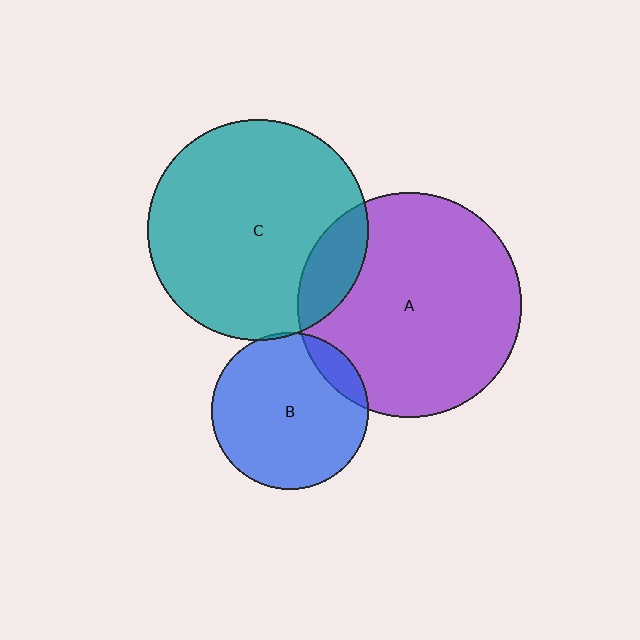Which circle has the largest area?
Circle A (purple).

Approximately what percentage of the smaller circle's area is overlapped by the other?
Approximately 15%.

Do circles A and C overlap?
Yes.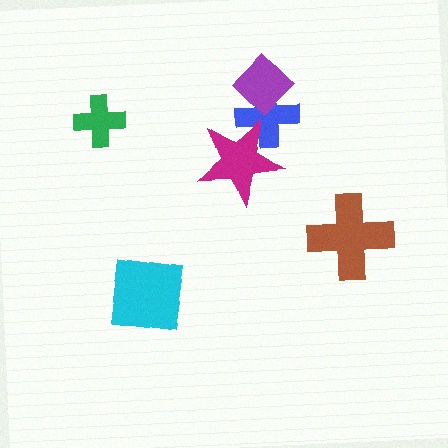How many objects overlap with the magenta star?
1 object overlaps with the magenta star.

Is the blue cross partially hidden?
Yes, it is partially covered by another shape.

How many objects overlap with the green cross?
0 objects overlap with the green cross.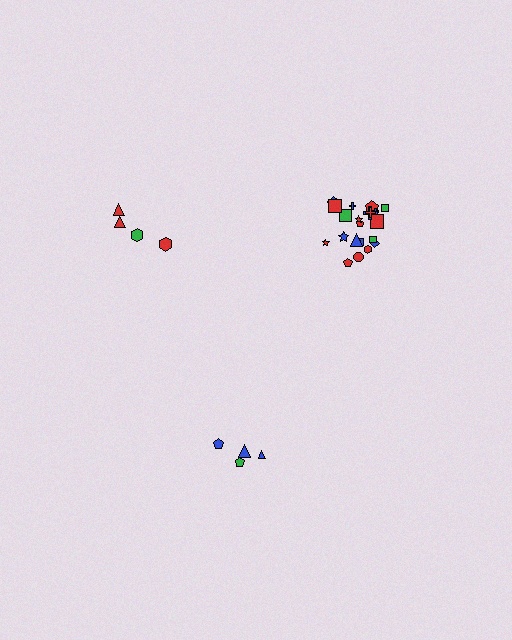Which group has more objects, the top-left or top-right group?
The top-right group.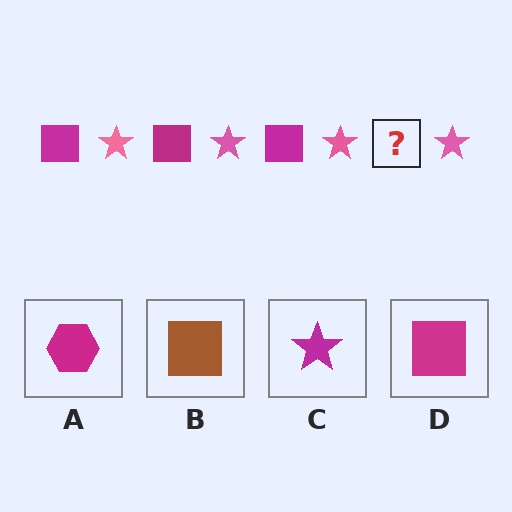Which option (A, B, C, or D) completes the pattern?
D.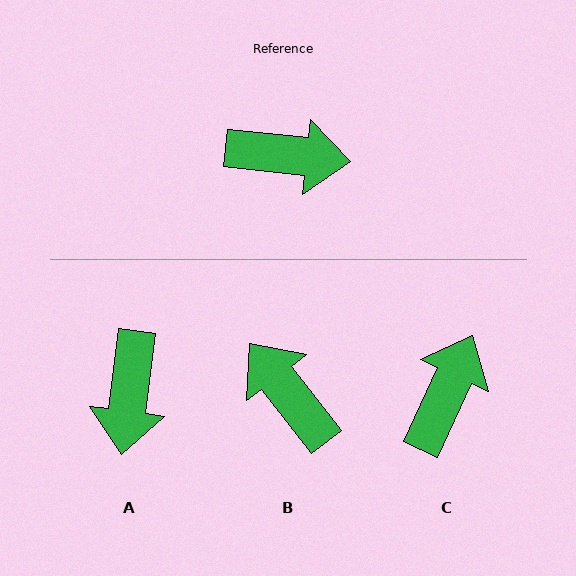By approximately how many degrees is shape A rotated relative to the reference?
Approximately 91 degrees clockwise.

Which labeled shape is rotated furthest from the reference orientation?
B, about 134 degrees away.